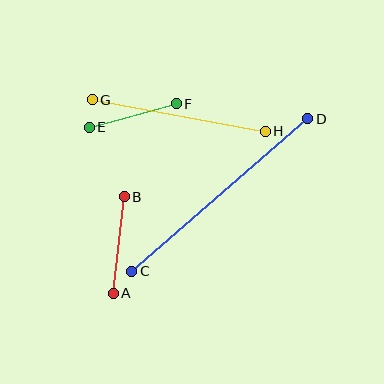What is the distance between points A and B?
The distance is approximately 97 pixels.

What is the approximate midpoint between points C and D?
The midpoint is at approximately (220, 195) pixels.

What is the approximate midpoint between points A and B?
The midpoint is at approximately (119, 245) pixels.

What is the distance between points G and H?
The distance is approximately 176 pixels.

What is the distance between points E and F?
The distance is approximately 90 pixels.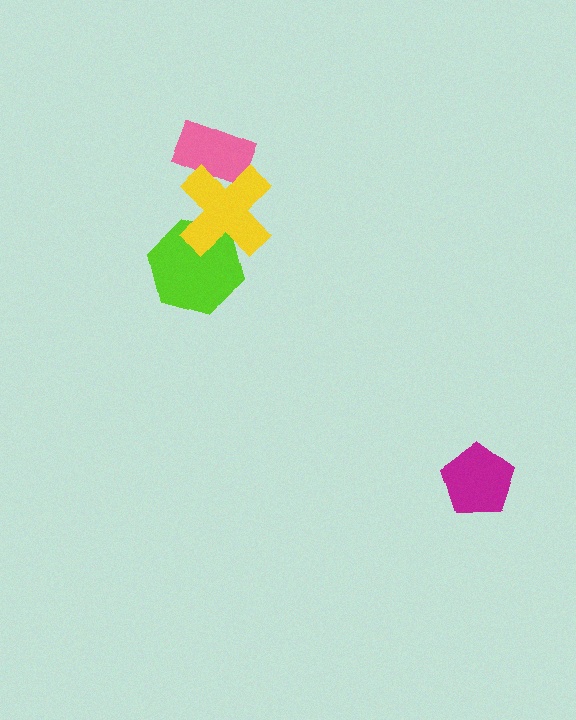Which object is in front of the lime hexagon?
The yellow cross is in front of the lime hexagon.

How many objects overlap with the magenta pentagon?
0 objects overlap with the magenta pentagon.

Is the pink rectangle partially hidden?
Yes, it is partially covered by another shape.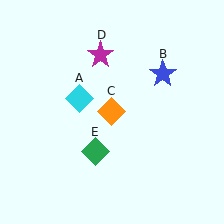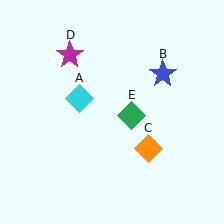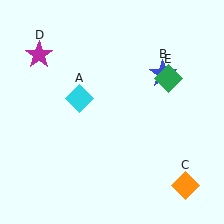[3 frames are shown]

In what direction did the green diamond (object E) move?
The green diamond (object E) moved up and to the right.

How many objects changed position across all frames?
3 objects changed position: orange diamond (object C), magenta star (object D), green diamond (object E).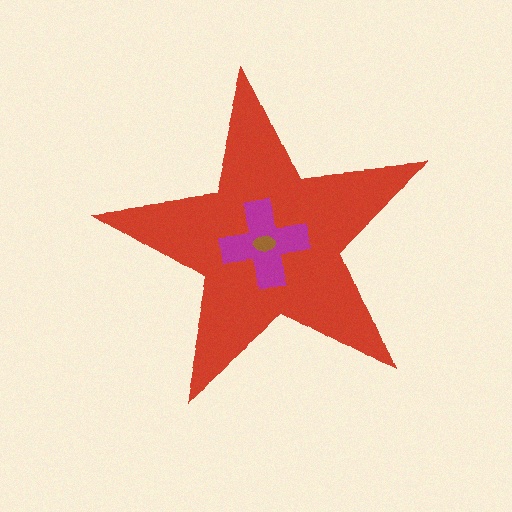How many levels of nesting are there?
3.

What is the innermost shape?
The brown ellipse.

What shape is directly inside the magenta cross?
The brown ellipse.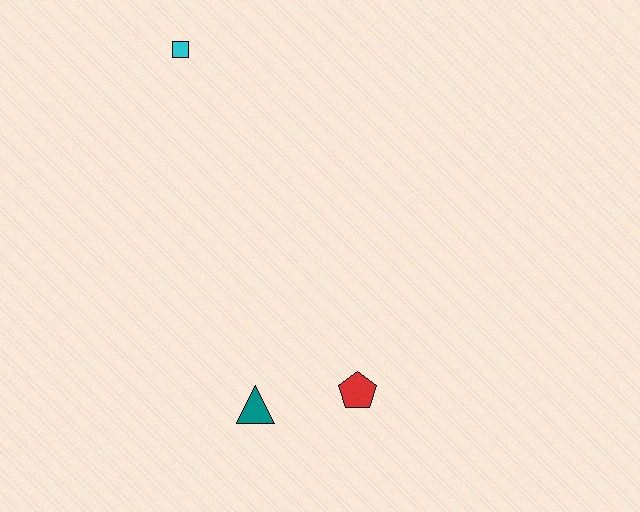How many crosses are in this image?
There are no crosses.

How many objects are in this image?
There are 3 objects.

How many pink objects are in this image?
There are no pink objects.